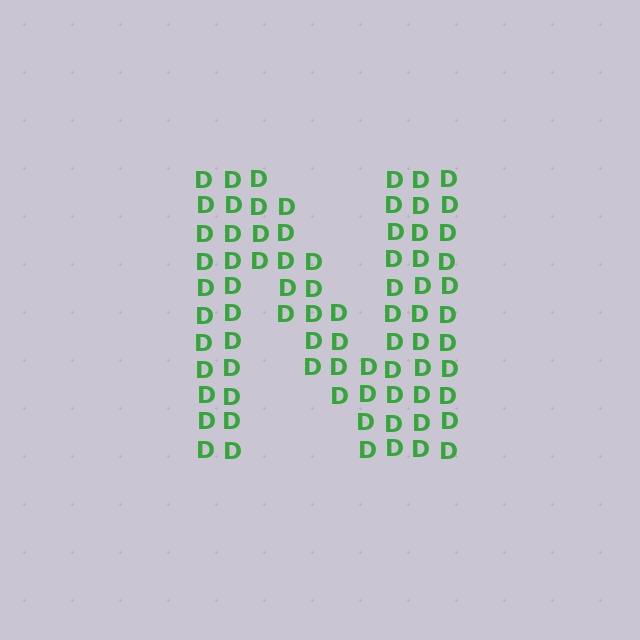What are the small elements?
The small elements are letter D's.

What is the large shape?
The large shape is the letter N.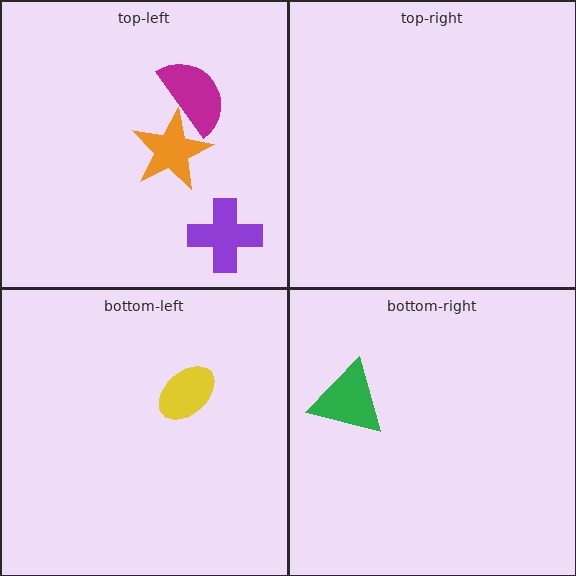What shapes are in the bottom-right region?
The green triangle.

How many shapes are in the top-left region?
3.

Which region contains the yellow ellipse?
The bottom-left region.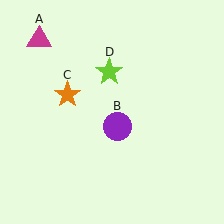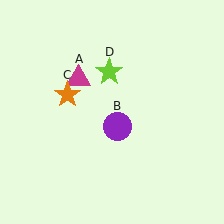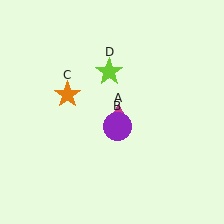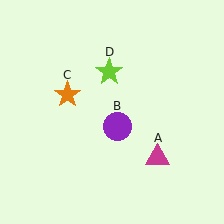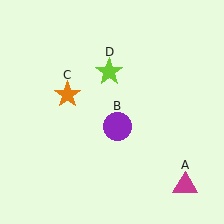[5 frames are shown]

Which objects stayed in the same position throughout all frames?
Purple circle (object B) and orange star (object C) and lime star (object D) remained stationary.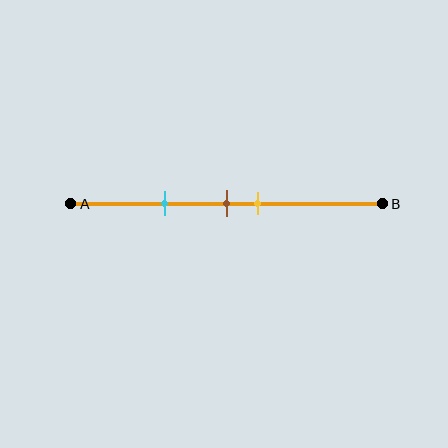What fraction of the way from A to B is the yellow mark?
The yellow mark is approximately 60% (0.6) of the way from A to B.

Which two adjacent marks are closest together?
The brown and yellow marks are the closest adjacent pair.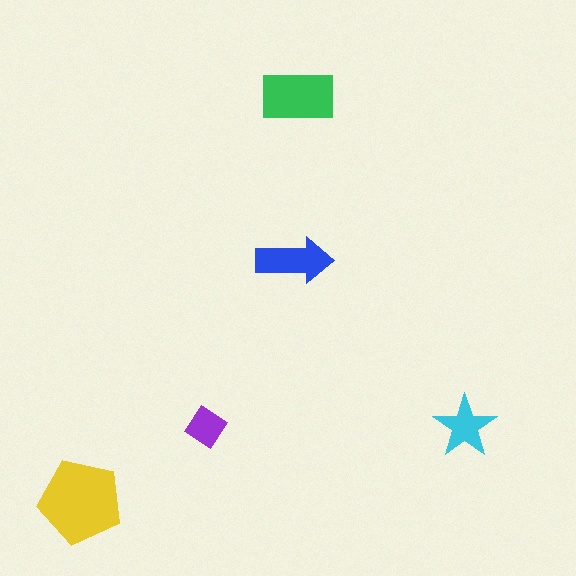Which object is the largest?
The yellow pentagon.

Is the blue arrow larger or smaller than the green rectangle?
Smaller.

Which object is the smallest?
The purple diamond.